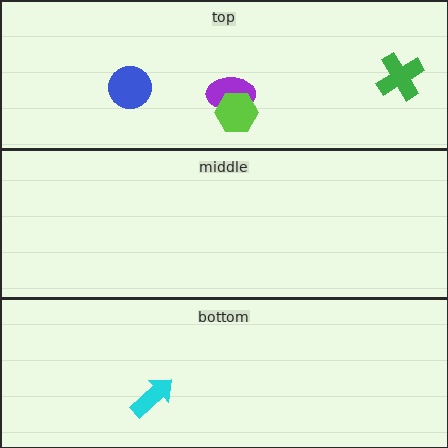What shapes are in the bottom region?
The cyan arrow.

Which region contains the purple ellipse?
The top region.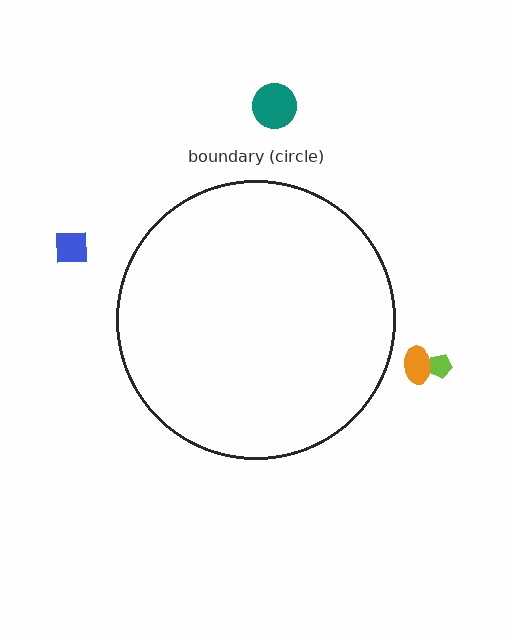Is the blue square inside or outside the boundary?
Outside.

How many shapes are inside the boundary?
0 inside, 4 outside.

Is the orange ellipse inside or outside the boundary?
Outside.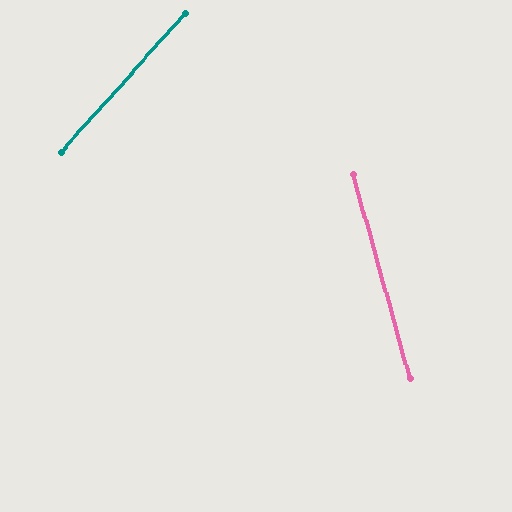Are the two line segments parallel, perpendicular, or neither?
Neither parallel nor perpendicular — they differ by about 57°.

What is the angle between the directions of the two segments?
Approximately 57 degrees.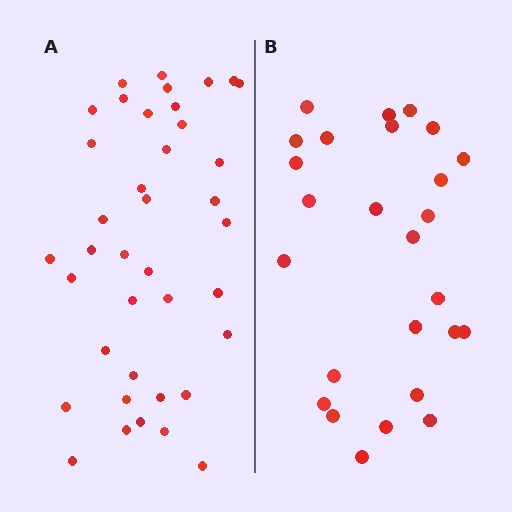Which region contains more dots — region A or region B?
Region A (the left region) has more dots.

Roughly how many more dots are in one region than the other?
Region A has approximately 15 more dots than region B.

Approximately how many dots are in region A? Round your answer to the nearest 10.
About 40 dots. (The exact count is 39, which rounds to 40.)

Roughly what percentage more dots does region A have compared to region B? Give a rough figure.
About 50% more.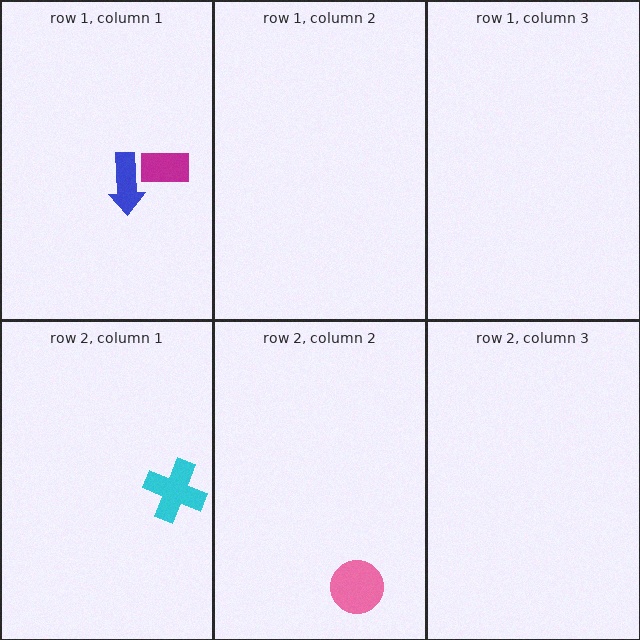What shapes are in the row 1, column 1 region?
The magenta rectangle, the blue arrow.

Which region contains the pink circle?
The row 2, column 2 region.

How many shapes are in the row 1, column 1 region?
2.